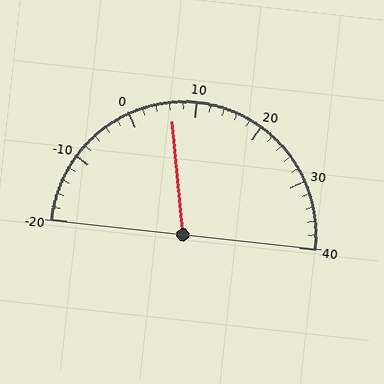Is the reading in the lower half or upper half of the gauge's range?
The reading is in the lower half of the range (-20 to 40).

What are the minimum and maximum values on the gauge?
The gauge ranges from -20 to 40.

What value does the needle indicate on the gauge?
The needle indicates approximately 6.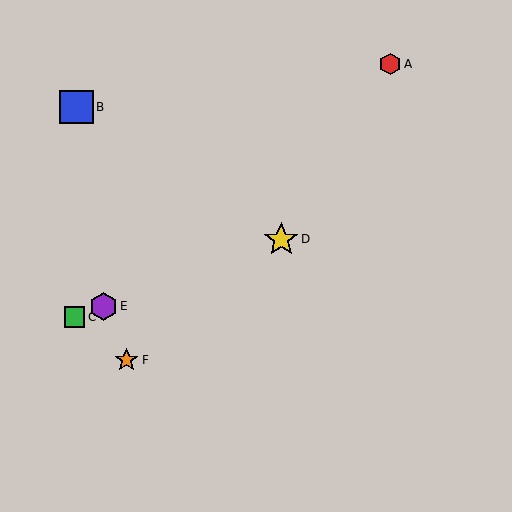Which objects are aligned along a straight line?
Objects C, D, E are aligned along a straight line.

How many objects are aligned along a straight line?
3 objects (C, D, E) are aligned along a straight line.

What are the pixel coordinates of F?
Object F is at (127, 360).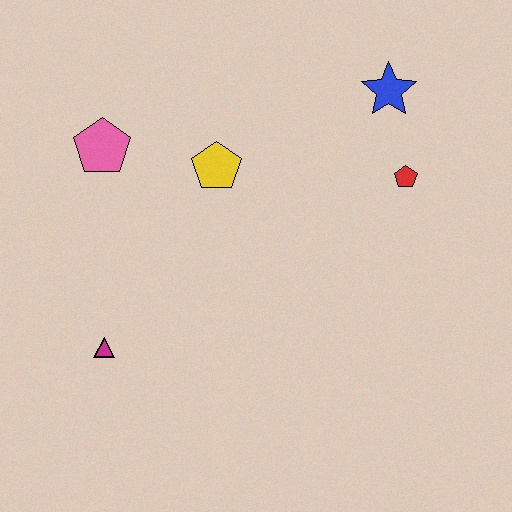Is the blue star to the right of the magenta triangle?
Yes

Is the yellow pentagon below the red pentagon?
No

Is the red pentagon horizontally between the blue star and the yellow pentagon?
No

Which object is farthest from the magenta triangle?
The blue star is farthest from the magenta triangle.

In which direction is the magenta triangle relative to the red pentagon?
The magenta triangle is to the left of the red pentagon.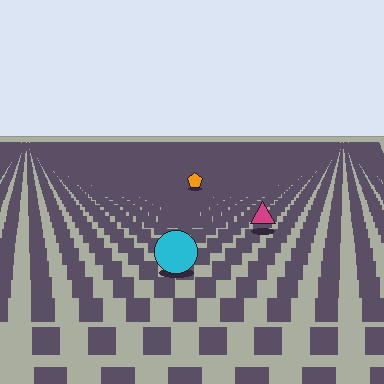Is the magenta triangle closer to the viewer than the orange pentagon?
Yes. The magenta triangle is closer — you can tell from the texture gradient: the ground texture is coarser near it.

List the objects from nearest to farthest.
From nearest to farthest: the cyan circle, the magenta triangle, the orange pentagon.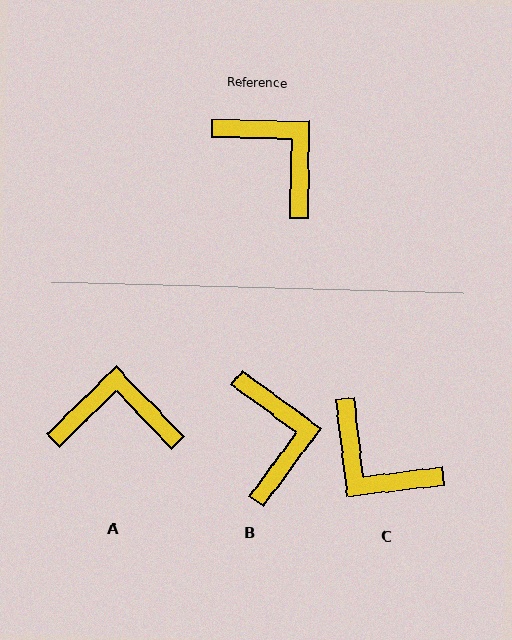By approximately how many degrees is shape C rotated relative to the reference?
Approximately 172 degrees clockwise.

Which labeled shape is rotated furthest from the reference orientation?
C, about 172 degrees away.